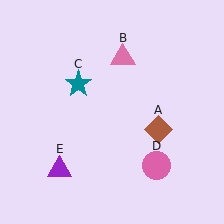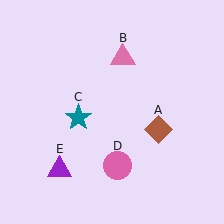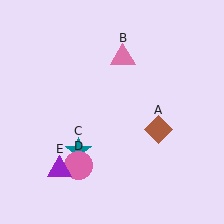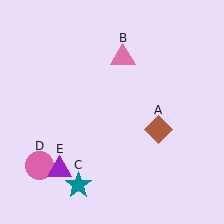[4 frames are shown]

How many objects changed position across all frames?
2 objects changed position: teal star (object C), pink circle (object D).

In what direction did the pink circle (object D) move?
The pink circle (object D) moved left.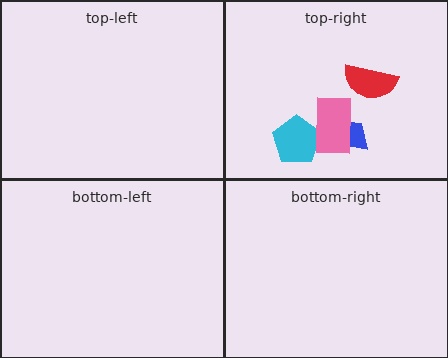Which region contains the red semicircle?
The top-right region.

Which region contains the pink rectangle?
The top-right region.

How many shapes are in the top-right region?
4.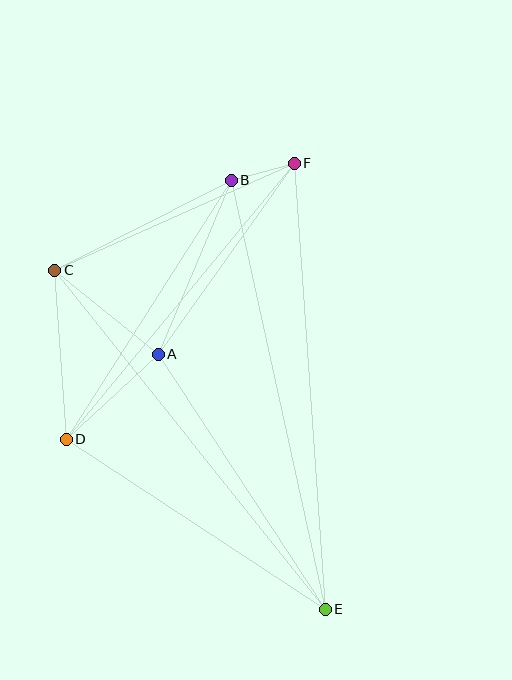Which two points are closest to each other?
Points B and F are closest to each other.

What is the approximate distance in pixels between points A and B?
The distance between A and B is approximately 189 pixels.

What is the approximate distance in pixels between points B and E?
The distance between B and E is approximately 439 pixels.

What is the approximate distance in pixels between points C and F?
The distance between C and F is approximately 262 pixels.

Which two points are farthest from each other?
Points E and F are farthest from each other.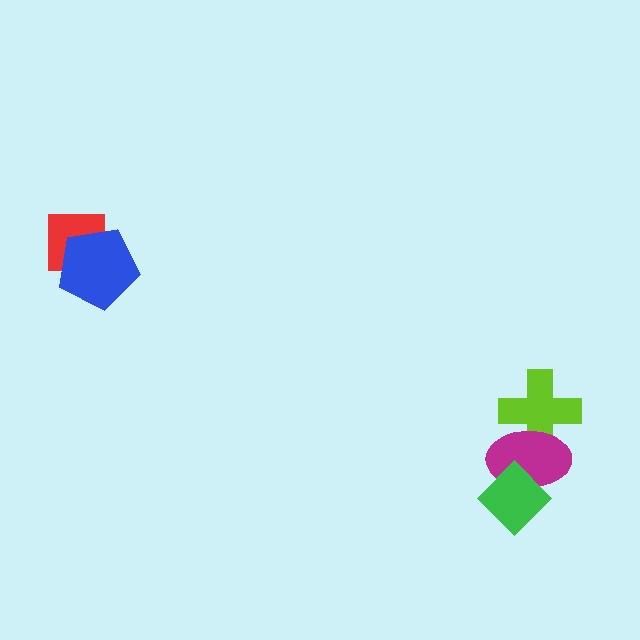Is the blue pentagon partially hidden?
No, no other shape covers it.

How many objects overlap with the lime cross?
1 object overlaps with the lime cross.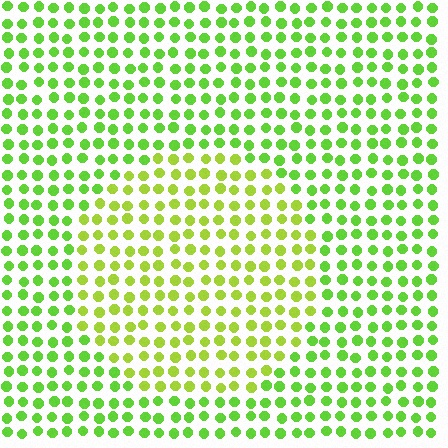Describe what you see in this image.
The image is filled with small lime elements in a uniform arrangement. A circle-shaped region is visible where the elements are tinted to a slightly different hue, forming a subtle color boundary.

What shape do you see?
I see a circle.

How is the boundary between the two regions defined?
The boundary is defined purely by a slight shift in hue (about 25 degrees). Spacing, size, and orientation are identical on both sides.